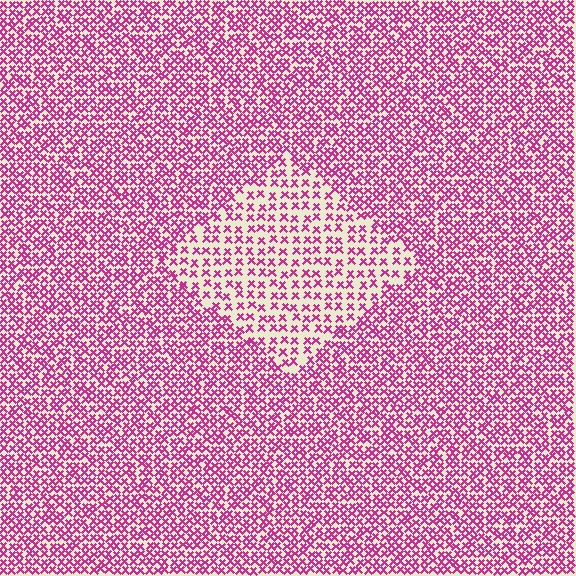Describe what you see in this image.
The image contains small magenta elements arranged at two different densities. A diamond-shaped region is visible where the elements are less densely packed than the surrounding area.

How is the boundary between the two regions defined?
The boundary is defined by a change in element density (approximately 1.9x ratio). All elements are the same color, size, and shape.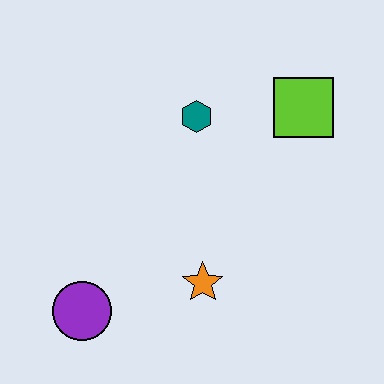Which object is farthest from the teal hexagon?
The purple circle is farthest from the teal hexagon.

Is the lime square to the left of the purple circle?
No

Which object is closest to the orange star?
The purple circle is closest to the orange star.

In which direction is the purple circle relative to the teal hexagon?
The purple circle is below the teal hexagon.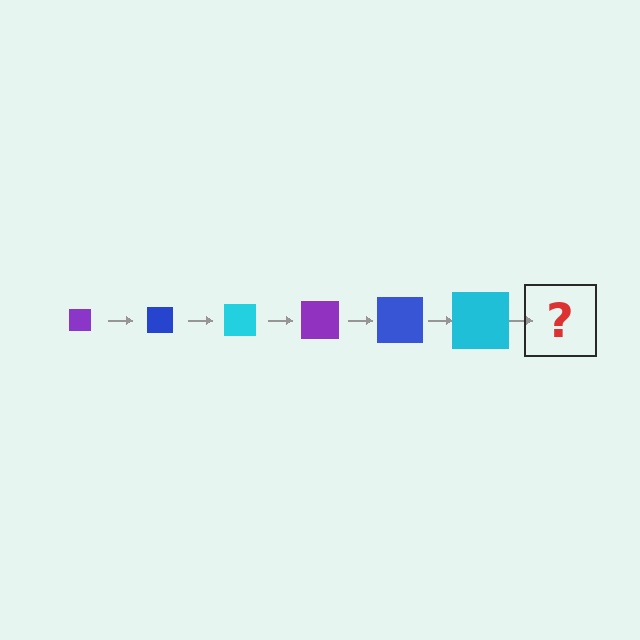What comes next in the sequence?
The next element should be a purple square, larger than the previous one.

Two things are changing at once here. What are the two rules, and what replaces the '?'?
The two rules are that the square grows larger each step and the color cycles through purple, blue, and cyan. The '?' should be a purple square, larger than the previous one.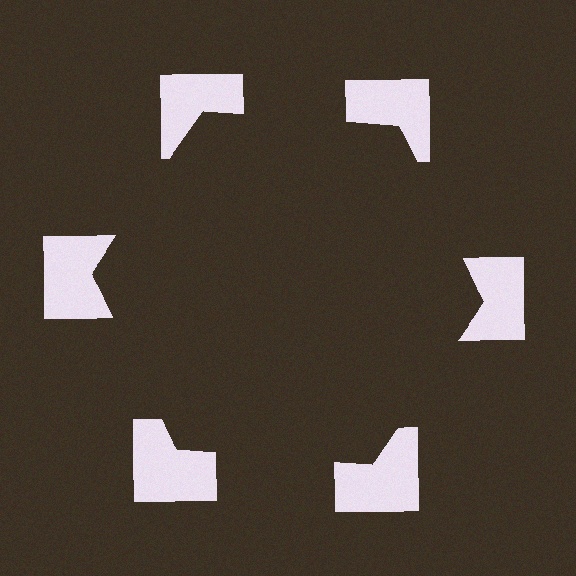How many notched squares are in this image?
There are 6 — one at each vertex of the illusory hexagon.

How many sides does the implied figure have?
6 sides.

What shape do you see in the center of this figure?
An illusory hexagon — its edges are inferred from the aligned wedge cuts in the notched squares, not physically drawn.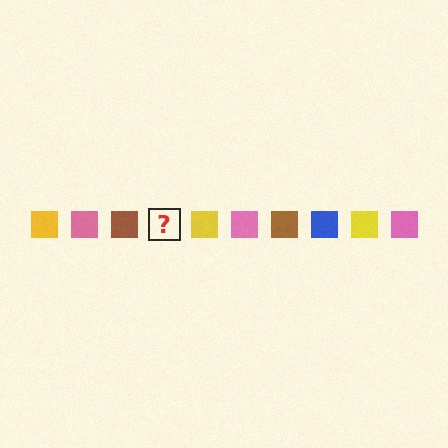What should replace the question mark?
The question mark should be replaced with a blue square.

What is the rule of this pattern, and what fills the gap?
The rule is that the pattern cycles through yellow, pink, brown, blue squares. The gap should be filled with a blue square.